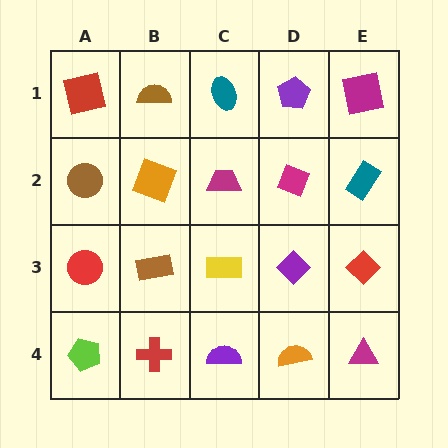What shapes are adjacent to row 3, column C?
A magenta trapezoid (row 2, column C), a purple semicircle (row 4, column C), a brown rectangle (row 3, column B), a purple diamond (row 3, column D).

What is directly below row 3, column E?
A magenta triangle.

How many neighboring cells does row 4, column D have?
3.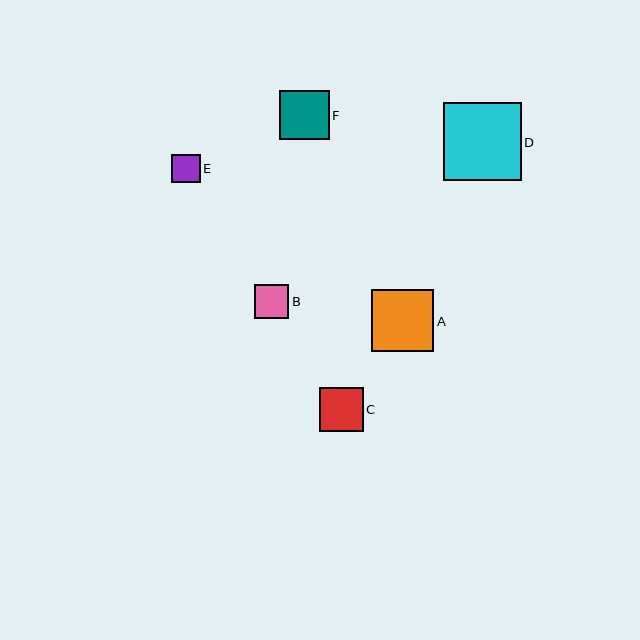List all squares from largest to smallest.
From largest to smallest: D, A, F, C, B, E.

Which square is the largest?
Square D is the largest with a size of approximately 78 pixels.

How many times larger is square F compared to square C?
Square F is approximately 1.1 times the size of square C.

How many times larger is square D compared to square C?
Square D is approximately 1.8 times the size of square C.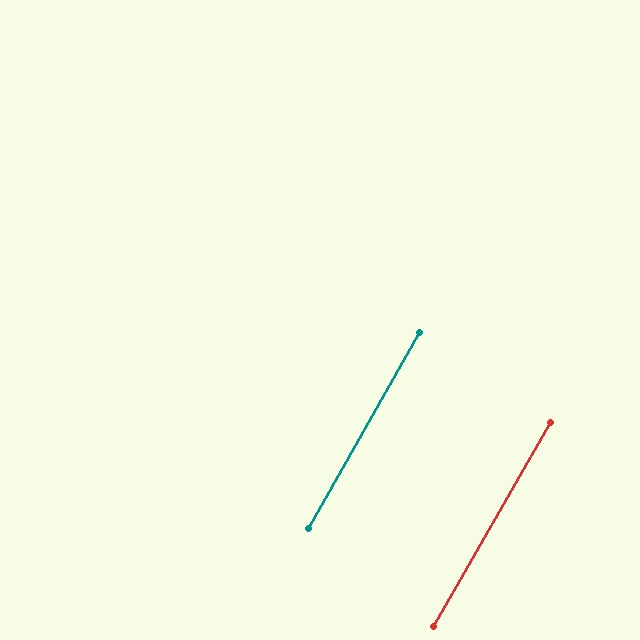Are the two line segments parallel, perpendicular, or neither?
Parallel — their directions differ by only 0.2°.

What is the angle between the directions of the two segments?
Approximately 0 degrees.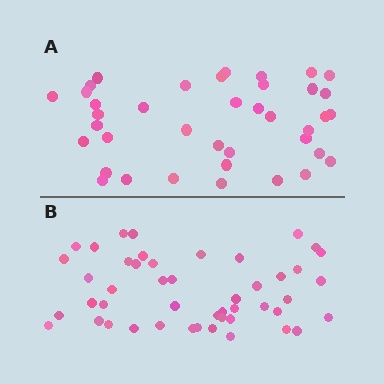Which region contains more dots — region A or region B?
Region B (the bottom region) has more dots.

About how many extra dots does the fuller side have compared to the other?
Region B has roughly 8 or so more dots than region A.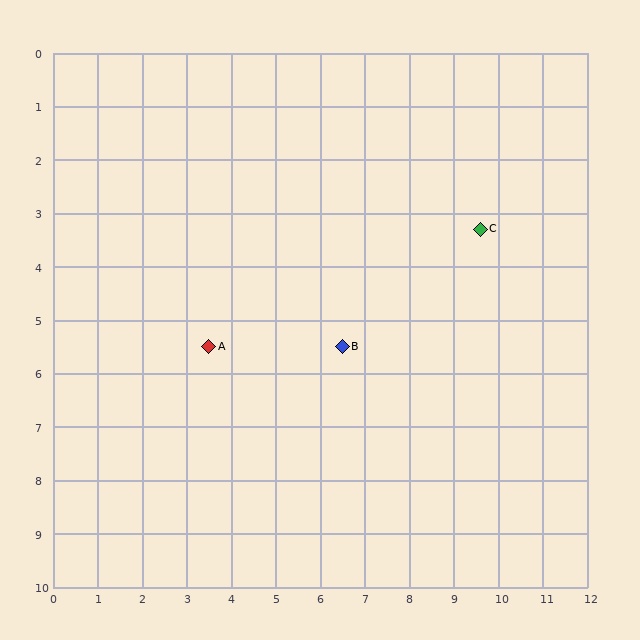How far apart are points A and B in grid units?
Points A and B are about 3.0 grid units apart.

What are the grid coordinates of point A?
Point A is at approximately (3.5, 5.5).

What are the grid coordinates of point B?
Point B is at approximately (6.5, 5.5).